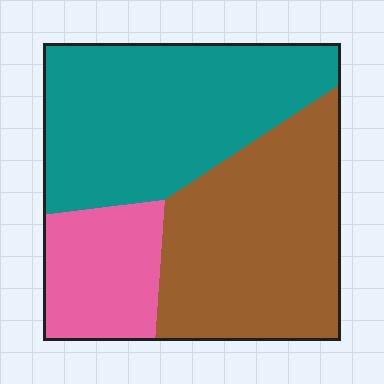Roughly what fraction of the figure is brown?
Brown takes up about two fifths (2/5) of the figure.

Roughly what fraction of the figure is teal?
Teal takes up about two fifths (2/5) of the figure.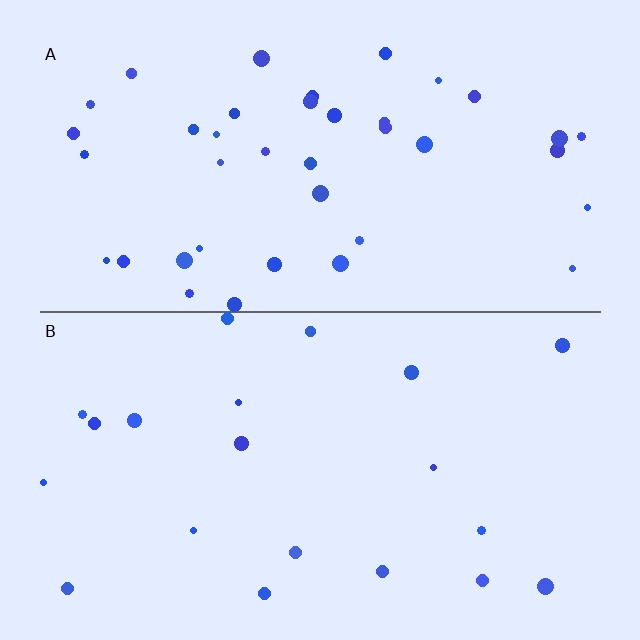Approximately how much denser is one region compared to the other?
Approximately 2.0× — region A over region B.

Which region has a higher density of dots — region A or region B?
A (the top).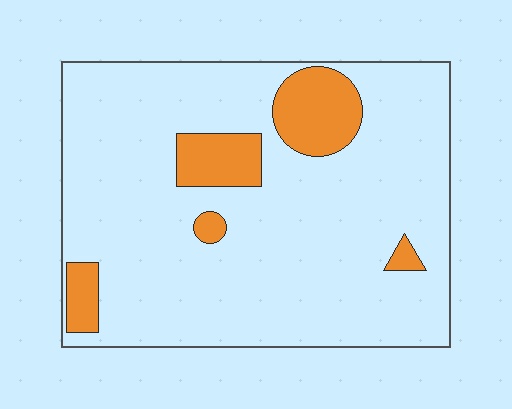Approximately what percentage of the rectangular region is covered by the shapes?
Approximately 15%.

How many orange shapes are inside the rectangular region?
5.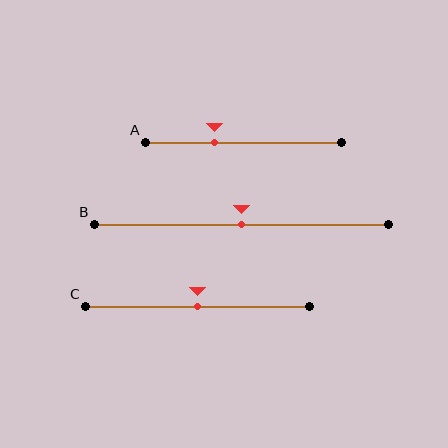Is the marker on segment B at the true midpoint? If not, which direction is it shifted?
Yes, the marker on segment B is at the true midpoint.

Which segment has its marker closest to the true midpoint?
Segment B has its marker closest to the true midpoint.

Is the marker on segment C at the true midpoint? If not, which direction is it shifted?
Yes, the marker on segment C is at the true midpoint.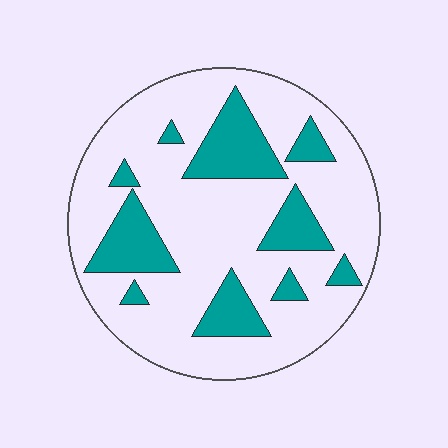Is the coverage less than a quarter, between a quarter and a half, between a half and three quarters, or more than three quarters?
Less than a quarter.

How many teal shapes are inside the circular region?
10.